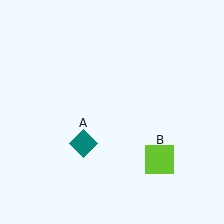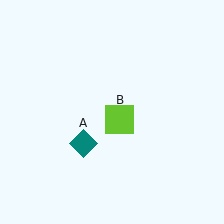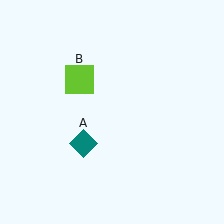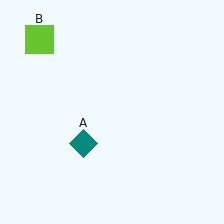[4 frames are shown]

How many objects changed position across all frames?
1 object changed position: lime square (object B).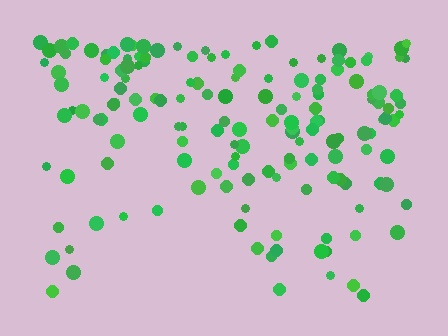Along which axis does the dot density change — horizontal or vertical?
Vertical.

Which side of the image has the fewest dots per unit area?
The bottom.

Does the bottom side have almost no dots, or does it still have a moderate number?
Still a moderate number, just noticeably fewer than the top.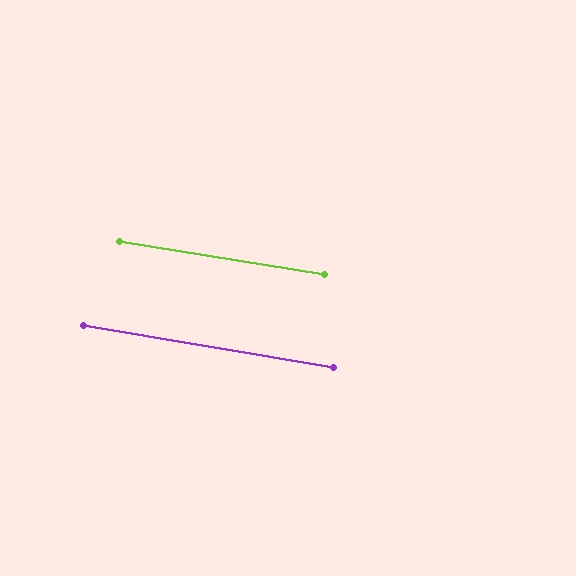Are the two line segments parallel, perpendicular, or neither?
Parallel — their directions differ by only 0.4°.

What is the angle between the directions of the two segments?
Approximately 0 degrees.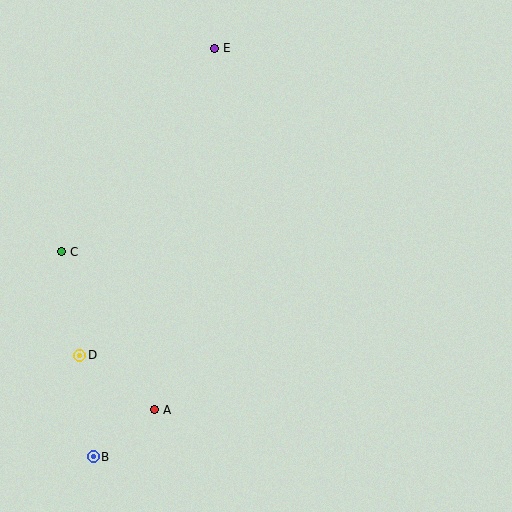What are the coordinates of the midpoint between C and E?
The midpoint between C and E is at (138, 150).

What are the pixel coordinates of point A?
Point A is at (155, 410).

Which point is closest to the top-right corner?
Point E is closest to the top-right corner.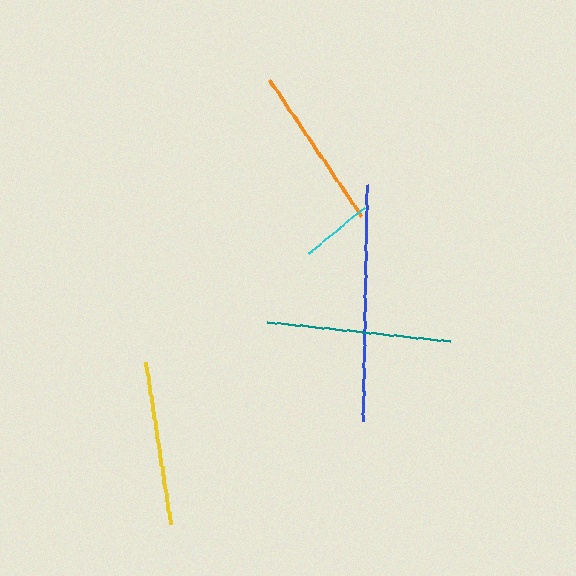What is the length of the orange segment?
The orange segment is approximately 165 pixels long.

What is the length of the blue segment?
The blue segment is approximately 237 pixels long.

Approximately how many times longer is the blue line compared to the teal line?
The blue line is approximately 1.3 times the length of the teal line.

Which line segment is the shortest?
The cyan line is the shortest at approximately 73 pixels.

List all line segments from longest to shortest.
From longest to shortest: blue, teal, orange, yellow, cyan.